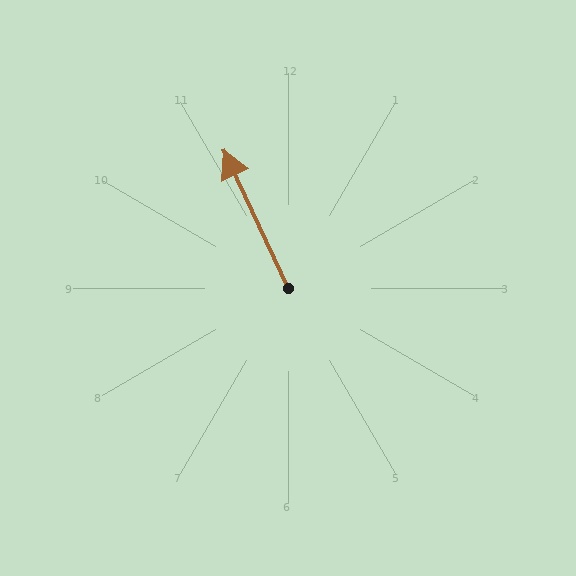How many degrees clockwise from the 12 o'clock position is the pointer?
Approximately 335 degrees.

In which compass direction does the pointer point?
Northwest.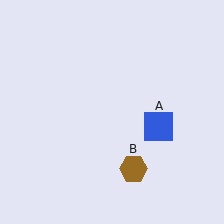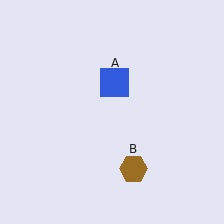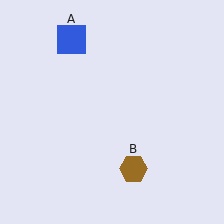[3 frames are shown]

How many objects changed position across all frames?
1 object changed position: blue square (object A).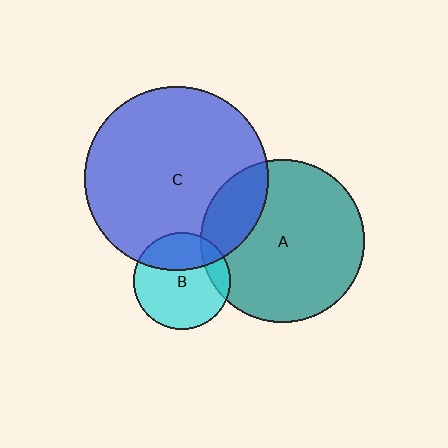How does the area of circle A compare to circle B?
Approximately 2.8 times.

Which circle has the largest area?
Circle C (blue).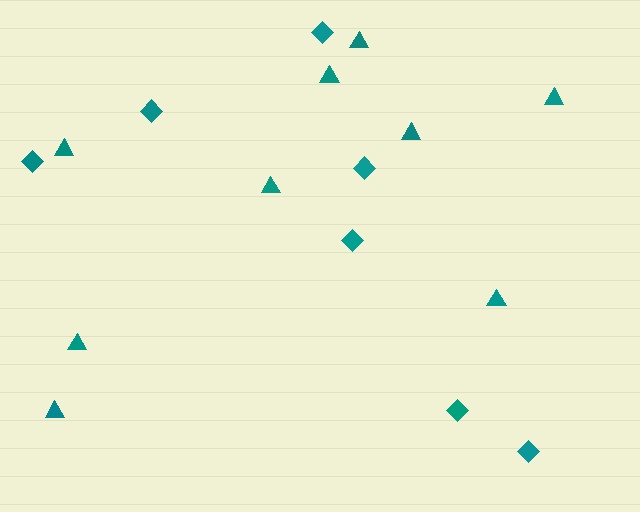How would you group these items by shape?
There are 2 groups: one group of diamonds (7) and one group of triangles (9).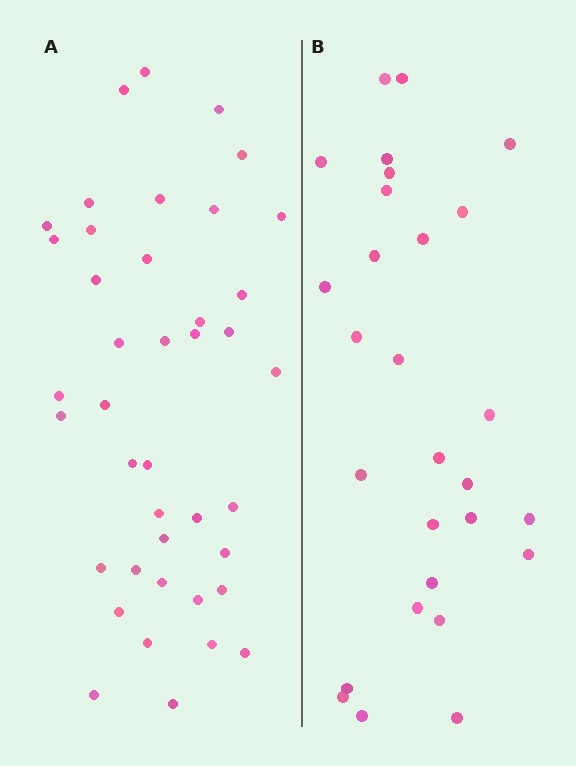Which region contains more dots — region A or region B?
Region A (the left region) has more dots.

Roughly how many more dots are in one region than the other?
Region A has approximately 15 more dots than region B.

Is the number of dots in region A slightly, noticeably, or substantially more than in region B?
Region A has substantially more. The ratio is roughly 1.5 to 1.